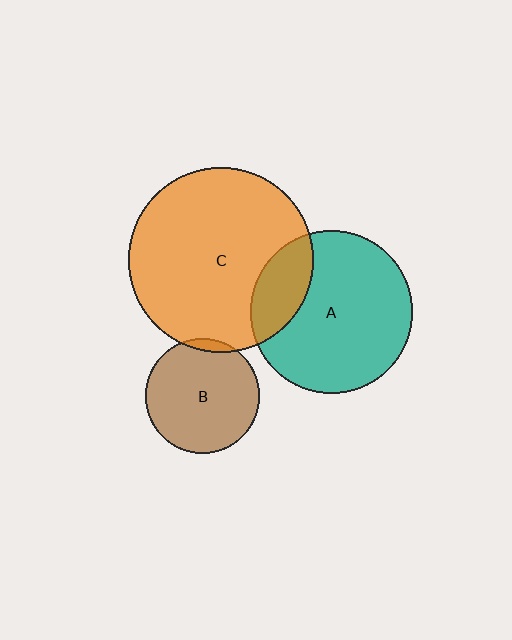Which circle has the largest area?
Circle C (orange).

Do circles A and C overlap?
Yes.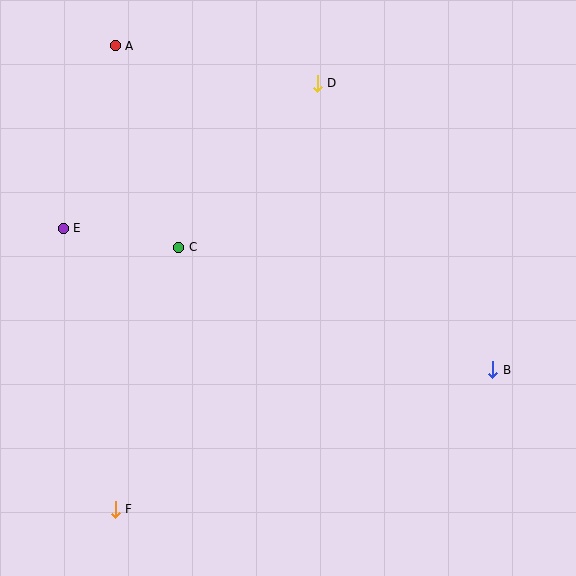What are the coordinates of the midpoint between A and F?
The midpoint between A and F is at (115, 278).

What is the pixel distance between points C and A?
The distance between C and A is 211 pixels.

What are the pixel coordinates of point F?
Point F is at (115, 509).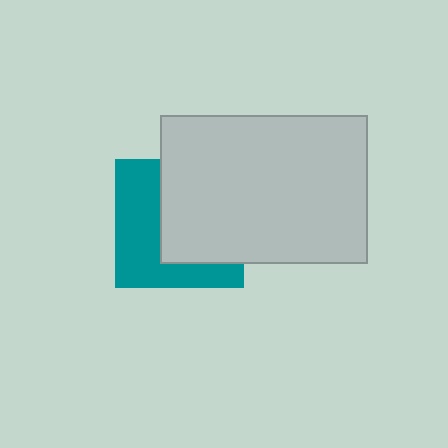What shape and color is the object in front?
The object in front is a light gray rectangle.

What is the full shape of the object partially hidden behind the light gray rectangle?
The partially hidden object is a teal square.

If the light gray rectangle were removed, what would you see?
You would see the complete teal square.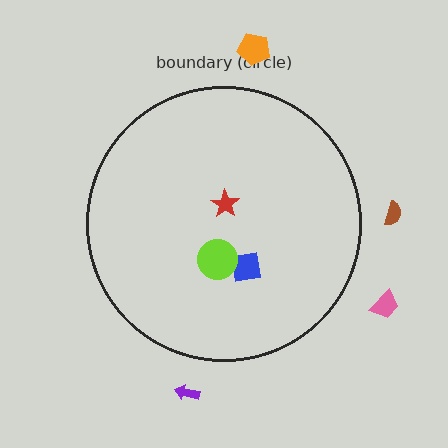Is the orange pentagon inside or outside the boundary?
Outside.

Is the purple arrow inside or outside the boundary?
Outside.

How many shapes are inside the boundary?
3 inside, 4 outside.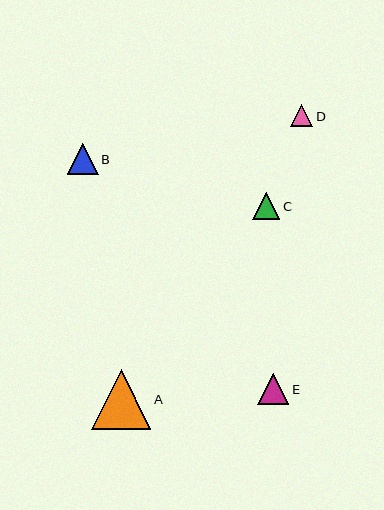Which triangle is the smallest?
Triangle D is the smallest with a size of approximately 23 pixels.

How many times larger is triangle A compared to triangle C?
Triangle A is approximately 2.2 times the size of triangle C.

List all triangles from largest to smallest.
From largest to smallest: A, E, B, C, D.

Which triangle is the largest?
Triangle A is the largest with a size of approximately 59 pixels.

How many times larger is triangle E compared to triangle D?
Triangle E is approximately 1.4 times the size of triangle D.